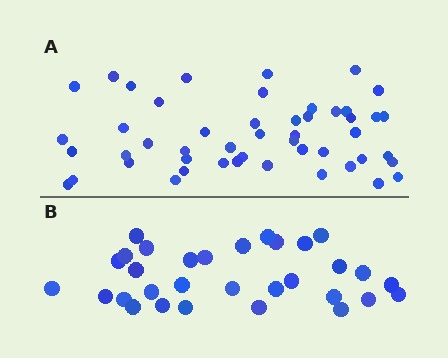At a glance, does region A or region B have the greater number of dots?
Region A (the top region) has more dots.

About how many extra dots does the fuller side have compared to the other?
Region A has approximately 20 more dots than region B.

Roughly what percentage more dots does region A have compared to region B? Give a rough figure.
About 60% more.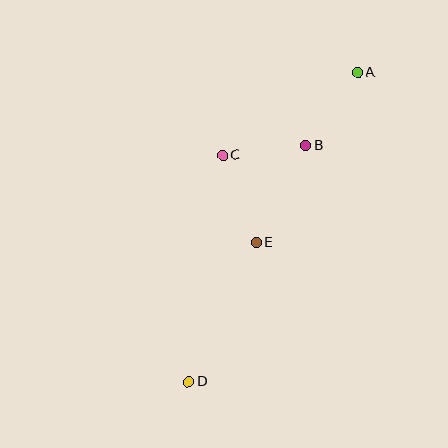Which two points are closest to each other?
Points B and C are closest to each other.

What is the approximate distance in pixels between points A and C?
The distance between A and C is approximately 158 pixels.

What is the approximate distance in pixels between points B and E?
The distance between B and E is approximately 109 pixels.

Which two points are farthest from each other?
Points A and D are farthest from each other.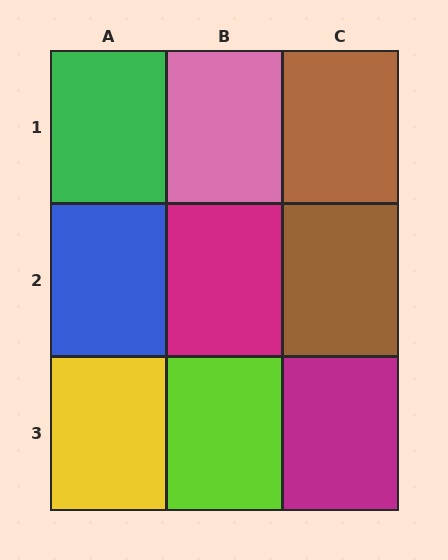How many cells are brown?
2 cells are brown.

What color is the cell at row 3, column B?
Lime.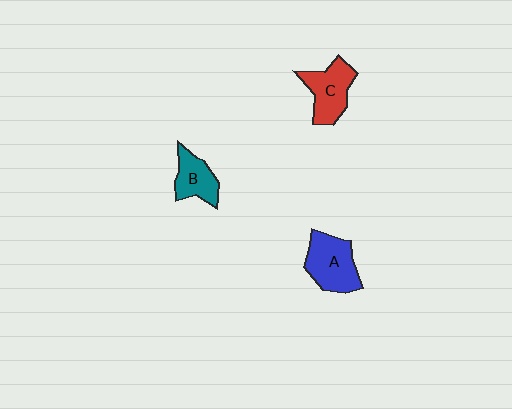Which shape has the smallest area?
Shape B (teal).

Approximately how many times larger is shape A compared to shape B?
Approximately 1.5 times.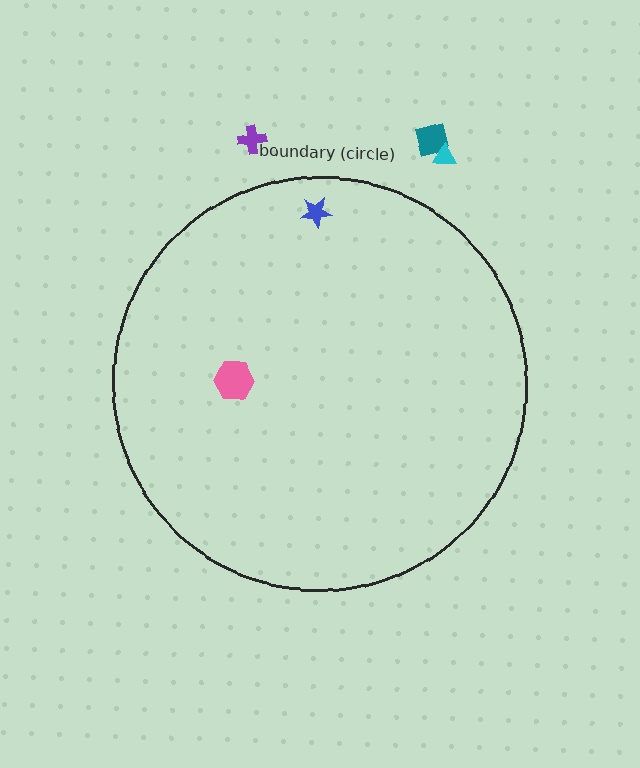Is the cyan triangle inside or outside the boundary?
Outside.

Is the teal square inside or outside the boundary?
Outside.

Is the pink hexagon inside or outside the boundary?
Inside.